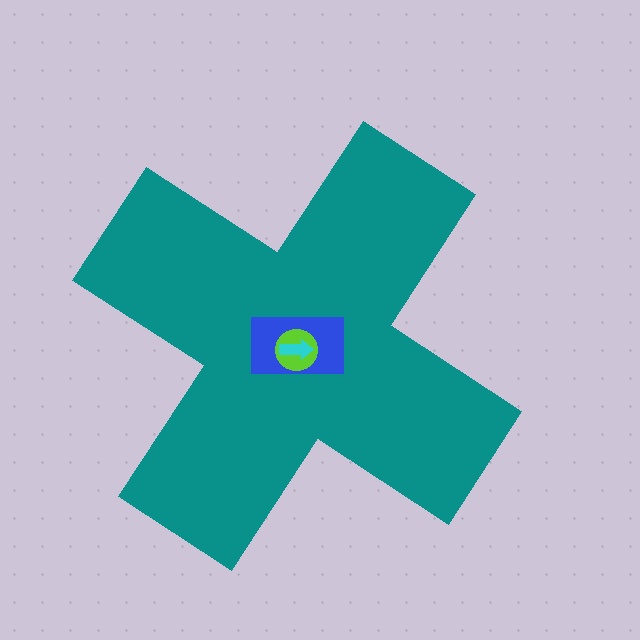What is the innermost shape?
The cyan arrow.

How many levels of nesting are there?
4.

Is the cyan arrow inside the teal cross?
Yes.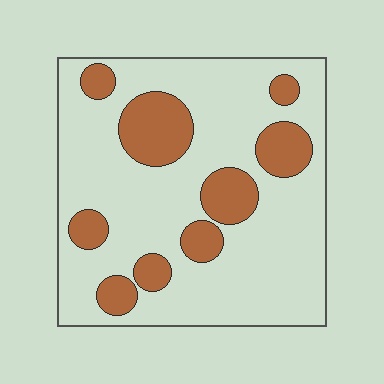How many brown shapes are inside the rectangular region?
9.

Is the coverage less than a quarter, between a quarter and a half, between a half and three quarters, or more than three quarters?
Less than a quarter.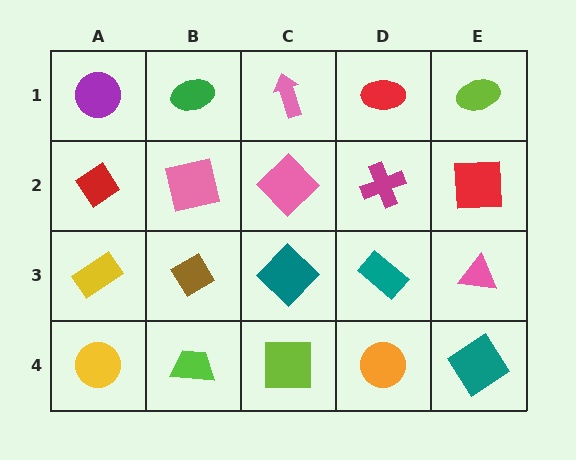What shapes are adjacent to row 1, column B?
A pink square (row 2, column B), a purple circle (row 1, column A), a pink arrow (row 1, column C).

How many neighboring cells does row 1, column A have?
2.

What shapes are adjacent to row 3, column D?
A magenta cross (row 2, column D), an orange circle (row 4, column D), a teal diamond (row 3, column C), a pink triangle (row 3, column E).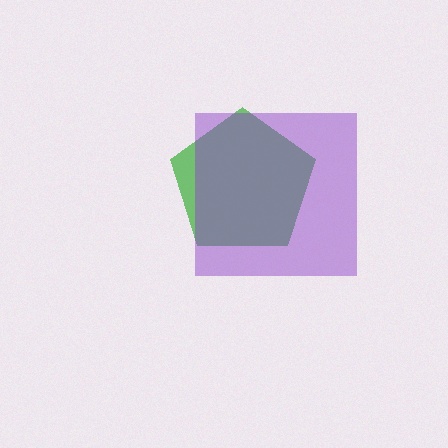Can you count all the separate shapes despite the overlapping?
Yes, there are 2 separate shapes.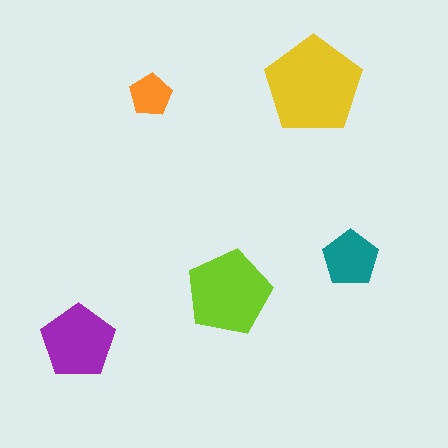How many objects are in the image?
There are 5 objects in the image.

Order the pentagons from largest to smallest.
the yellow one, the lime one, the purple one, the teal one, the orange one.